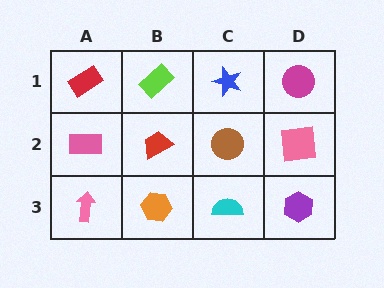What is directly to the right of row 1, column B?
A blue star.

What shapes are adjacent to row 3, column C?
A brown circle (row 2, column C), an orange hexagon (row 3, column B), a purple hexagon (row 3, column D).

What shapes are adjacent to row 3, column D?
A pink square (row 2, column D), a cyan semicircle (row 3, column C).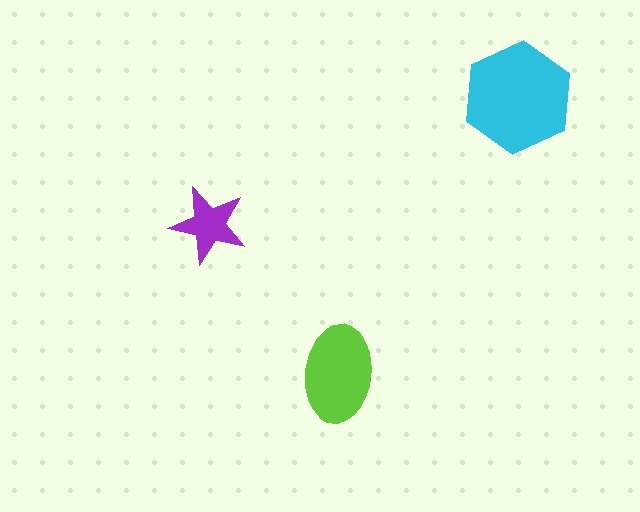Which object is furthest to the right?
The cyan hexagon is rightmost.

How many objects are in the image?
There are 3 objects in the image.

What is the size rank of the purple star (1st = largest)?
3rd.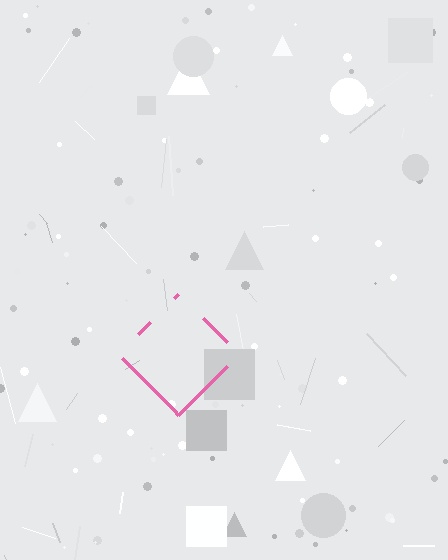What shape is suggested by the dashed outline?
The dashed outline suggests a diamond.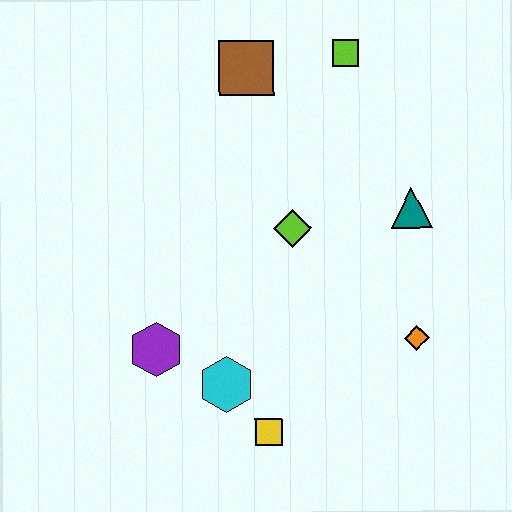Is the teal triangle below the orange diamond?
No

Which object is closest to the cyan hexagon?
The yellow square is closest to the cyan hexagon.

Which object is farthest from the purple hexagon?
The lime square is farthest from the purple hexagon.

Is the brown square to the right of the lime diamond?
No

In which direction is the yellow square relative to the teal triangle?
The yellow square is below the teal triangle.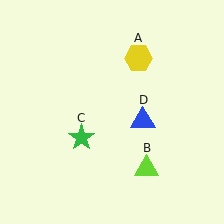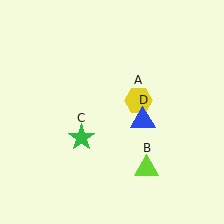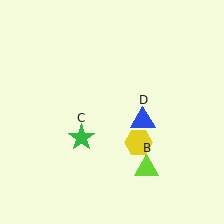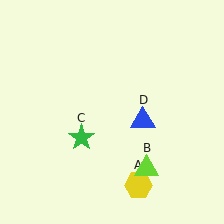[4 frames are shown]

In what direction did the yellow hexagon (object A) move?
The yellow hexagon (object A) moved down.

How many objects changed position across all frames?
1 object changed position: yellow hexagon (object A).